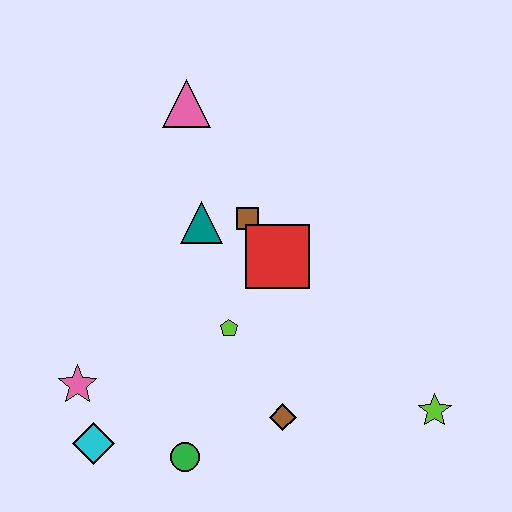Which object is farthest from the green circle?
The pink triangle is farthest from the green circle.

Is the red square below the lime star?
No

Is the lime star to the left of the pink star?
No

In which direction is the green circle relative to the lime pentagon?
The green circle is below the lime pentagon.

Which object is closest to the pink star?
The cyan diamond is closest to the pink star.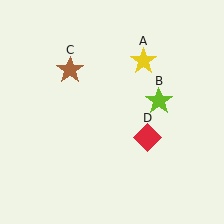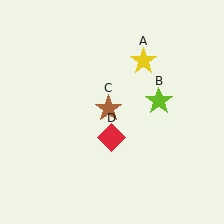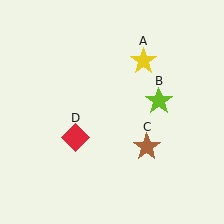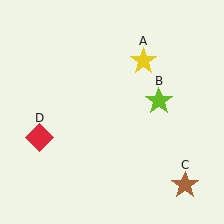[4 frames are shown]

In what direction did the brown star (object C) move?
The brown star (object C) moved down and to the right.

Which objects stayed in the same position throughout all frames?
Yellow star (object A) and lime star (object B) remained stationary.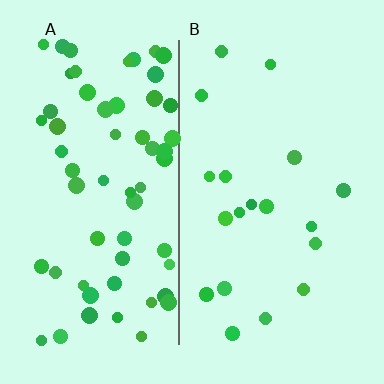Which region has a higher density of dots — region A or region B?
A (the left).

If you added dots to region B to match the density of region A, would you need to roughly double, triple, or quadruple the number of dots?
Approximately triple.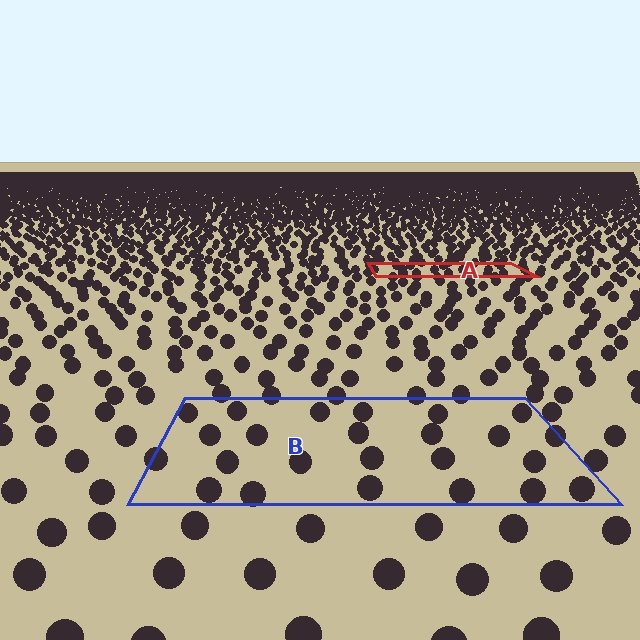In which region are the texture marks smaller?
The texture marks are smaller in region A, because it is farther away.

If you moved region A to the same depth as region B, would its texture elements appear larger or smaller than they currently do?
They would appear larger. At a closer depth, the same texture elements are projected at a bigger on-screen size.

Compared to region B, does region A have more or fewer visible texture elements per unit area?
Region A has more texture elements per unit area — they are packed more densely because it is farther away.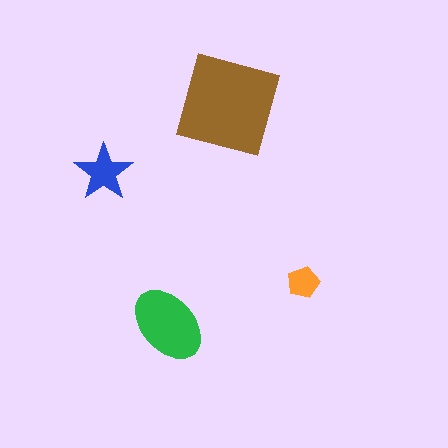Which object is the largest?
The brown diamond.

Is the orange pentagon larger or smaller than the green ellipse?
Smaller.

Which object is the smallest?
The orange pentagon.